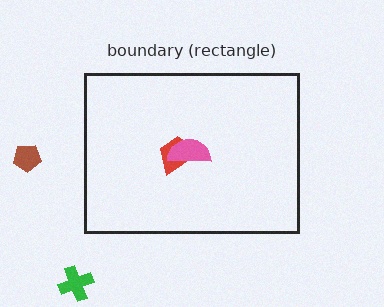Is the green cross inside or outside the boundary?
Outside.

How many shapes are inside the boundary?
2 inside, 2 outside.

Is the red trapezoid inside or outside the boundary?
Inside.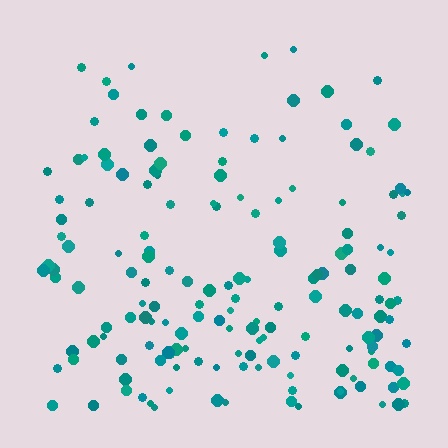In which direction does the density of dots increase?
From top to bottom, with the bottom side densest.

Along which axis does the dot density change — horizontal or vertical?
Vertical.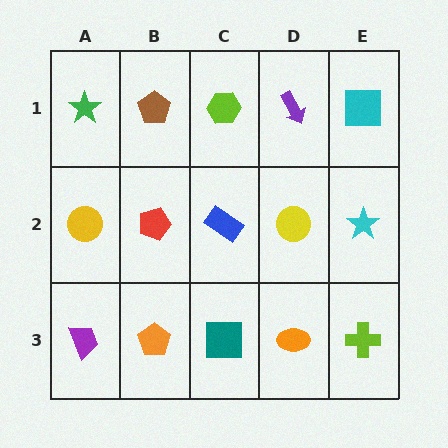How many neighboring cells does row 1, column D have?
3.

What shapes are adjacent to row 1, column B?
A red pentagon (row 2, column B), a green star (row 1, column A), a lime hexagon (row 1, column C).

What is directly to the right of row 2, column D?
A cyan star.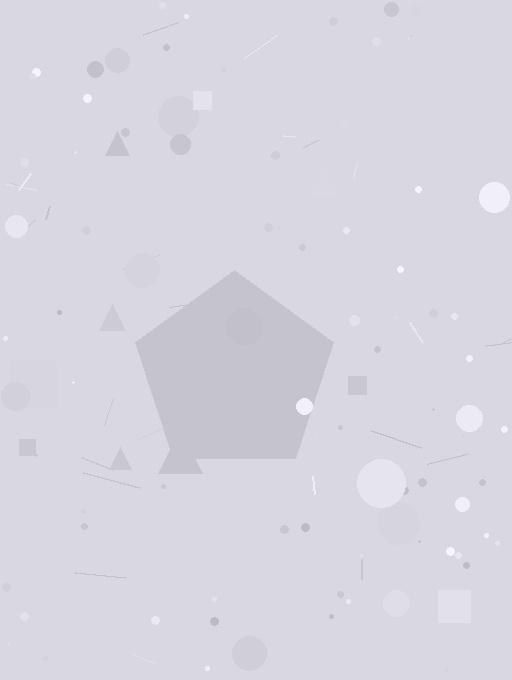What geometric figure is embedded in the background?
A pentagon is embedded in the background.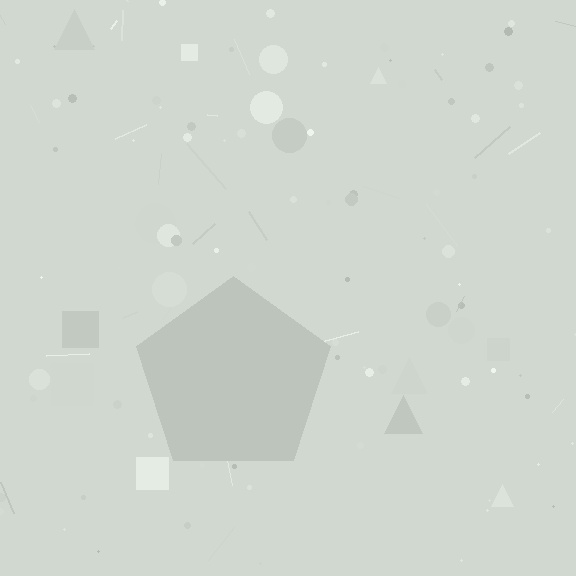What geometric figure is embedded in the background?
A pentagon is embedded in the background.